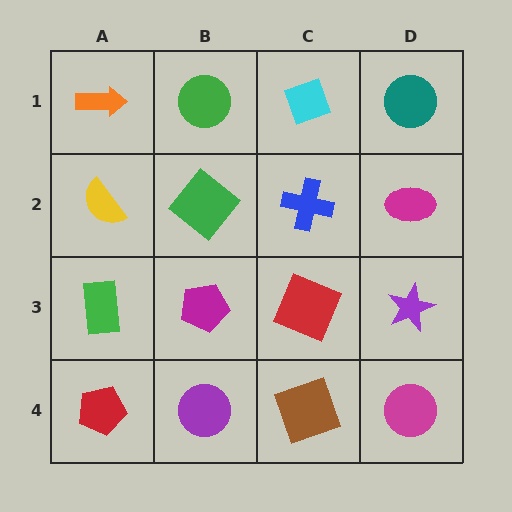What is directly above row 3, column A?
A yellow semicircle.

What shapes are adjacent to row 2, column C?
A cyan diamond (row 1, column C), a red square (row 3, column C), a green diamond (row 2, column B), a magenta ellipse (row 2, column D).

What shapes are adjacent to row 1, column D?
A magenta ellipse (row 2, column D), a cyan diamond (row 1, column C).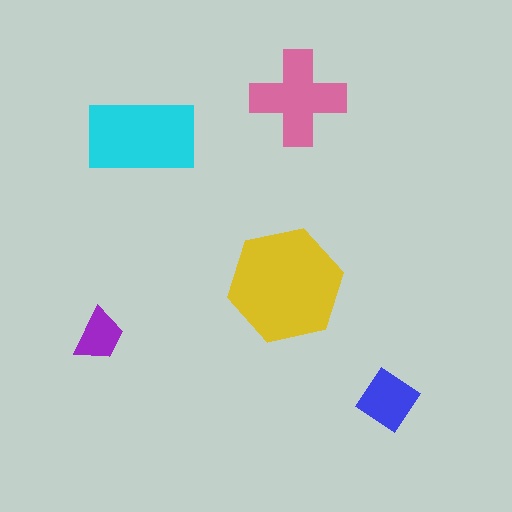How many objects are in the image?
There are 5 objects in the image.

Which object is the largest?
The yellow hexagon.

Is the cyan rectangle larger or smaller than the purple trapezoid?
Larger.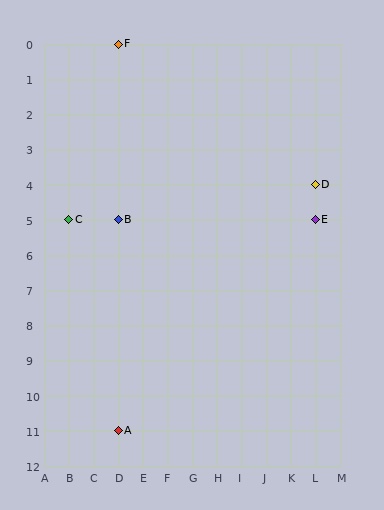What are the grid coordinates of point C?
Point C is at grid coordinates (B, 5).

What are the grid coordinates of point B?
Point B is at grid coordinates (D, 5).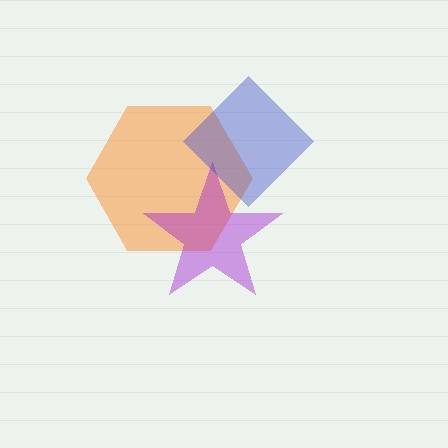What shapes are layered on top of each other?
The layered shapes are: an orange hexagon, a purple star, a blue diamond.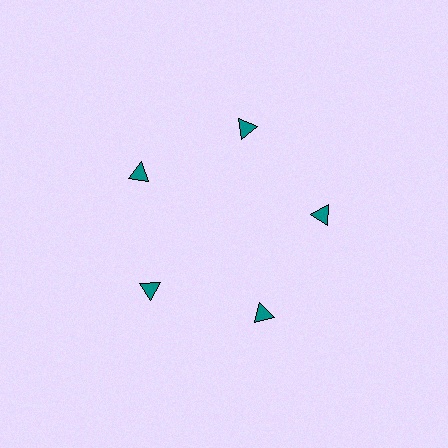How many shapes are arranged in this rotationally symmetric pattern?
There are 5 shapes, arranged in 5 groups of 1.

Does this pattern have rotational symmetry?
Yes, this pattern has 5-fold rotational symmetry. It looks the same after rotating 72 degrees around the center.